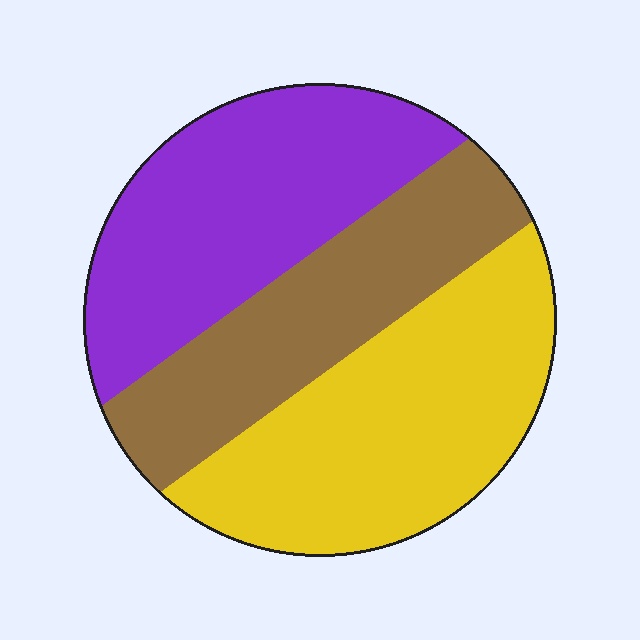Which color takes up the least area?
Brown, at roughly 30%.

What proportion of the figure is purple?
Purple takes up about one third (1/3) of the figure.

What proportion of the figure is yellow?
Yellow covers 38% of the figure.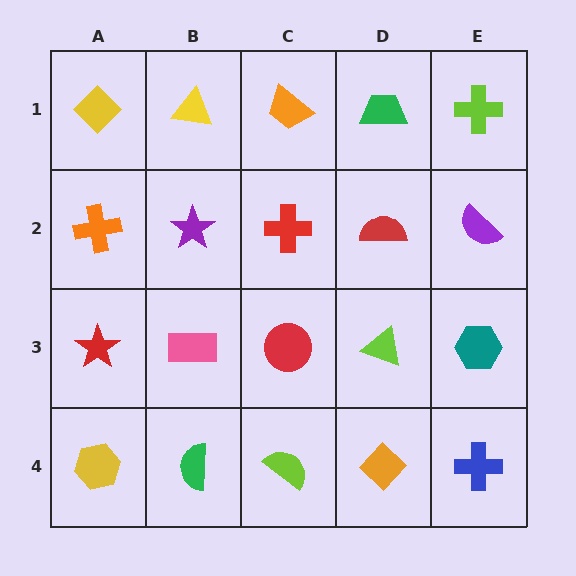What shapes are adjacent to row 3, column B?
A purple star (row 2, column B), a green semicircle (row 4, column B), a red star (row 3, column A), a red circle (row 3, column C).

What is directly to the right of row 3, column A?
A pink rectangle.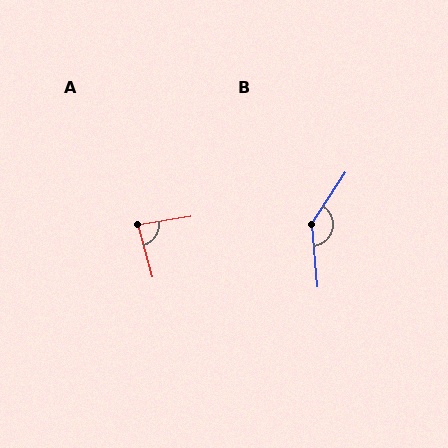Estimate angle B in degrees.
Approximately 142 degrees.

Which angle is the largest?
B, at approximately 142 degrees.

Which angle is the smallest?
A, at approximately 84 degrees.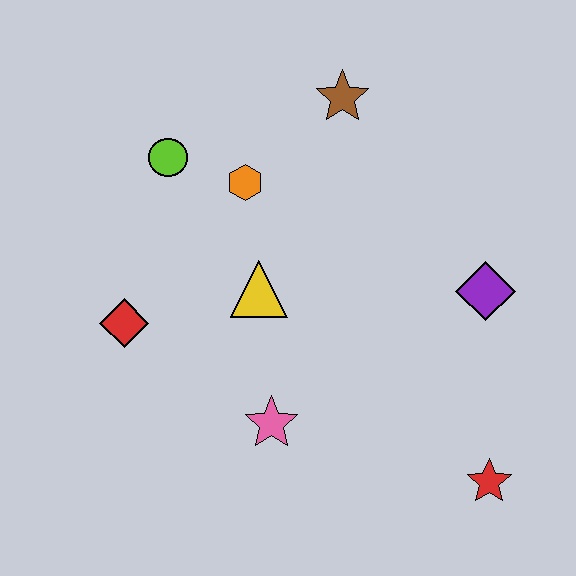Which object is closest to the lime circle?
The orange hexagon is closest to the lime circle.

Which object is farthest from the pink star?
The brown star is farthest from the pink star.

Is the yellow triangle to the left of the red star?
Yes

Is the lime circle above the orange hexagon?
Yes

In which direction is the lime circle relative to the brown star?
The lime circle is to the left of the brown star.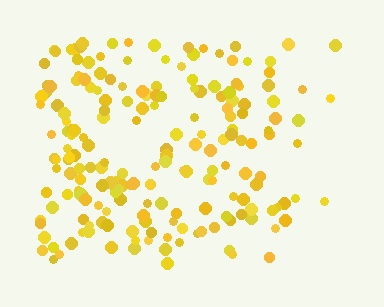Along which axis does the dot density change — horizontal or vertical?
Horizontal.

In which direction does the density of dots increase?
From right to left, with the left side densest.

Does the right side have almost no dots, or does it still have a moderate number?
Still a moderate number, just noticeably fewer than the left.